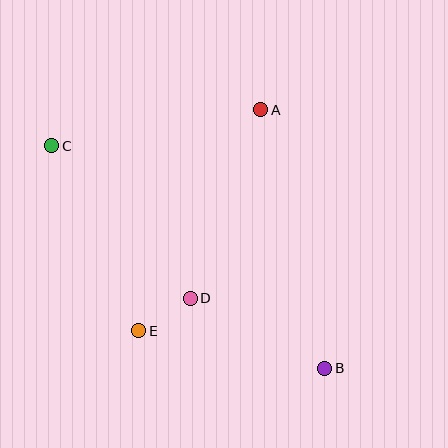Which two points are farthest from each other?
Points B and C are farthest from each other.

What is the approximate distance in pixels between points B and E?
The distance between B and E is approximately 190 pixels.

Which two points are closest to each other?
Points D and E are closest to each other.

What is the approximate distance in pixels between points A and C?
The distance between A and C is approximately 212 pixels.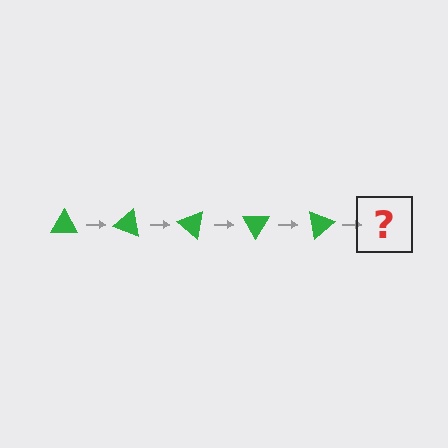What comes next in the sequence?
The next element should be a green triangle rotated 100 degrees.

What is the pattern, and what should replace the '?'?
The pattern is that the triangle rotates 20 degrees each step. The '?' should be a green triangle rotated 100 degrees.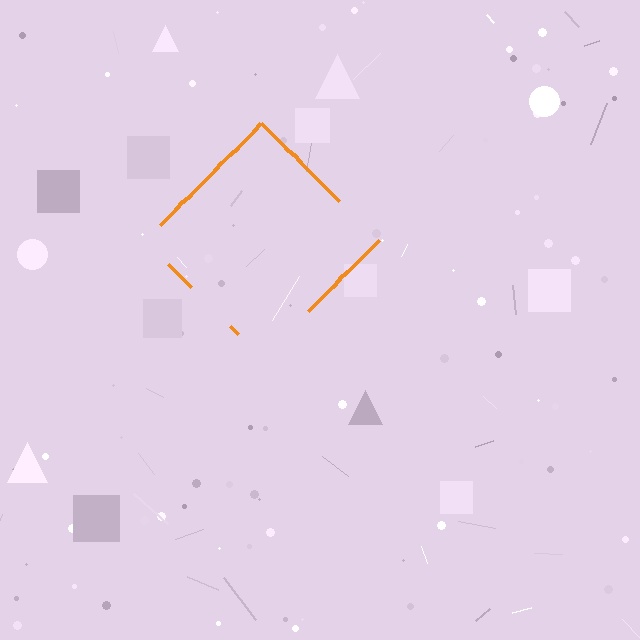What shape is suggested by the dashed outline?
The dashed outline suggests a diamond.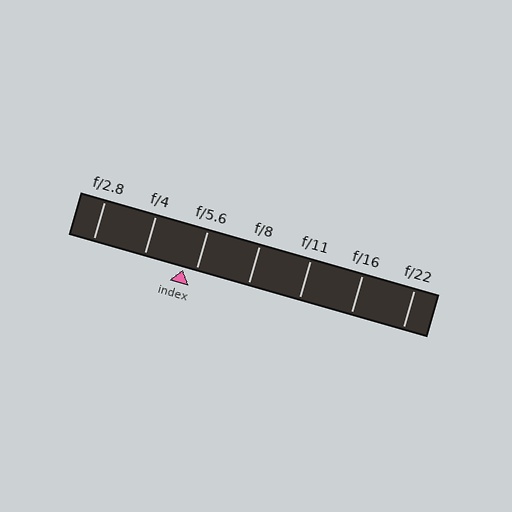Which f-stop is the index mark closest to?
The index mark is closest to f/5.6.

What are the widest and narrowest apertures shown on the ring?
The widest aperture shown is f/2.8 and the narrowest is f/22.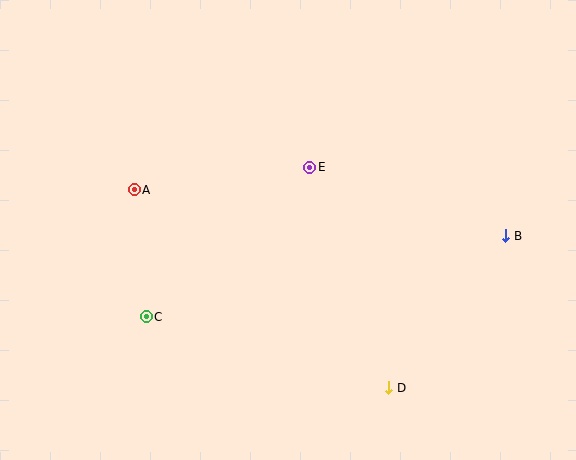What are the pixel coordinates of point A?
Point A is at (134, 190).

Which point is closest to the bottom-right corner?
Point D is closest to the bottom-right corner.